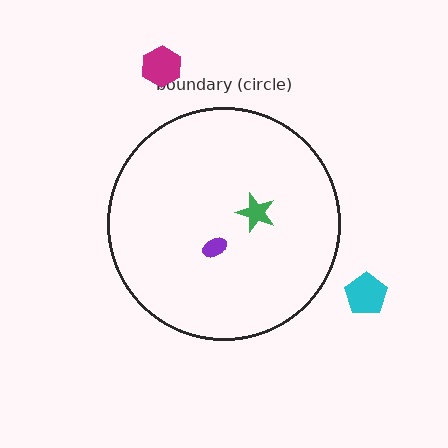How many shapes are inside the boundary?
2 inside, 2 outside.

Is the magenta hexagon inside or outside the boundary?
Outside.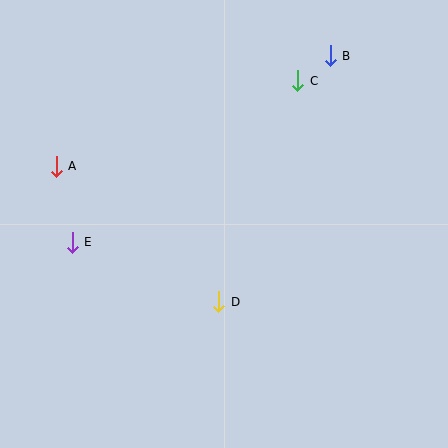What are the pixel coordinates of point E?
Point E is at (72, 242).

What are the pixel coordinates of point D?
Point D is at (219, 302).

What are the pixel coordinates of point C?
Point C is at (298, 81).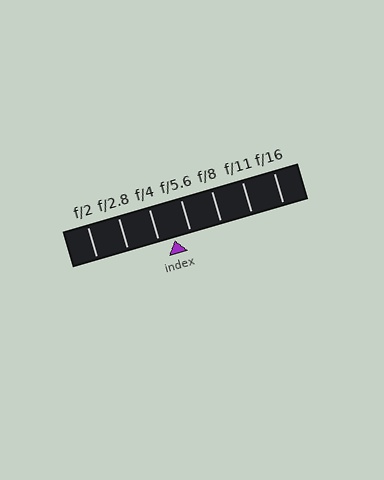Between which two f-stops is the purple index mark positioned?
The index mark is between f/4 and f/5.6.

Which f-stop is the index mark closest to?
The index mark is closest to f/4.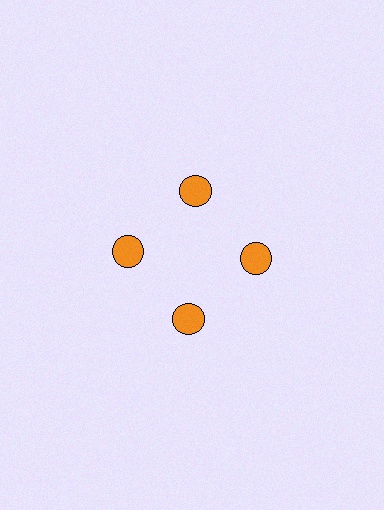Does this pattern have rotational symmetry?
Yes, this pattern has 4-fold rotational symmetry. It looks the same after rotating 90 degrees around the center.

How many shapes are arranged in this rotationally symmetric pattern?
There are 4 shapes, arranged in 4 groups of 1.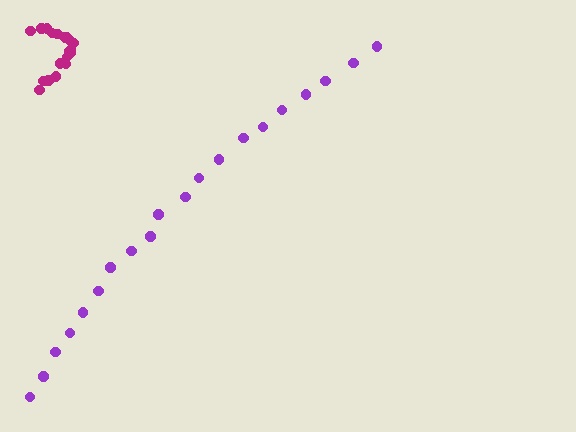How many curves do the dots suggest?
There are 2 distinct paths.